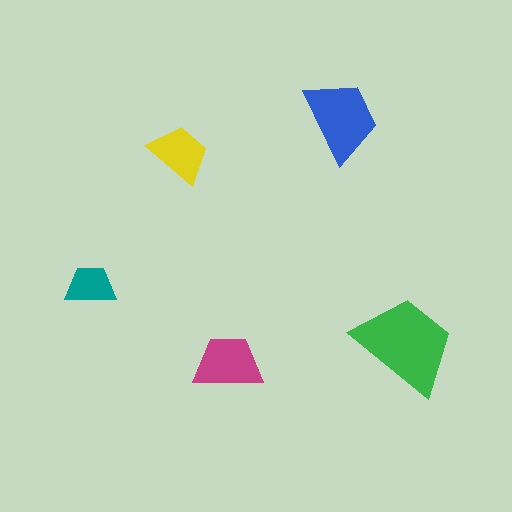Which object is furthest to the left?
The teal trapezoid is leftmost.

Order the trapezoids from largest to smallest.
the green one, the blue one, the magenta one, the yellow one, the teal one.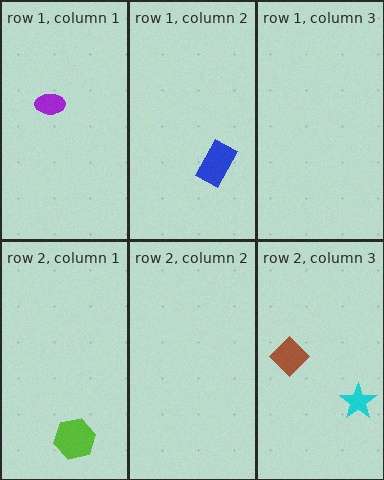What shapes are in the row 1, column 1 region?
The purple ellipse.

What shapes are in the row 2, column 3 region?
The cyan star, the brown diamond.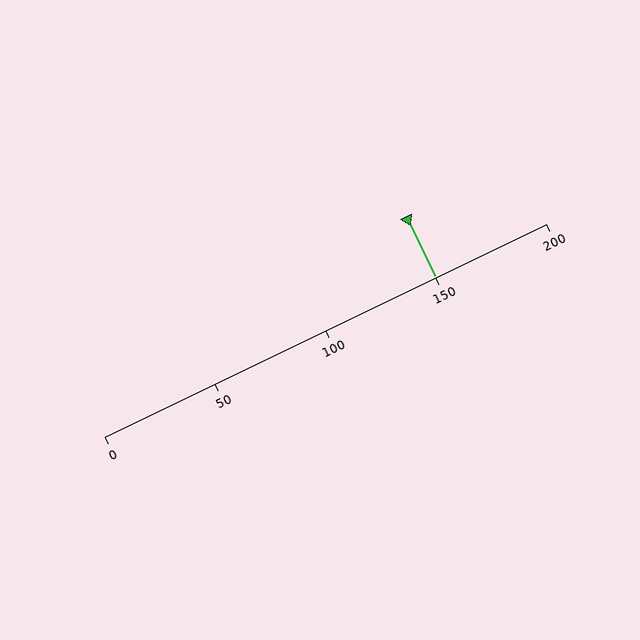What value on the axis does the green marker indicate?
The marker indicates approximately 150.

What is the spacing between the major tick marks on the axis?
The major ticks are spaced 50 apart.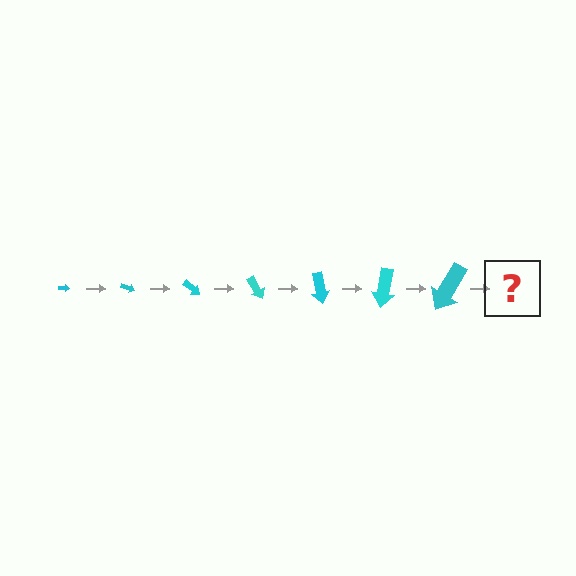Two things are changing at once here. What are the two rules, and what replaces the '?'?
The two rules are that the arrow grows larger each step and it rotates 20 degrees each step. The '?' should be an arrow, larger than the previous one and rotated 140 degrees from the start.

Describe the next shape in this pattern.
It should be an arrow, larger than the previous one and rotated 140 degrees from the start.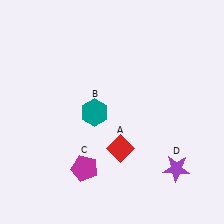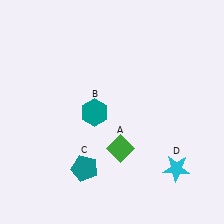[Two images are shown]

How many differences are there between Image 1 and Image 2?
There are 3 differences between the two images.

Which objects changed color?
A changed from red to green. C changed from magenta to teal. D changed from purple to cyan.